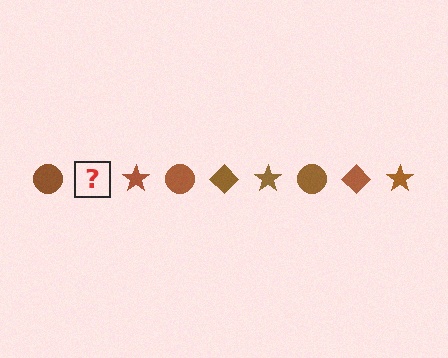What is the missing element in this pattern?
The missing element is a brown diamond.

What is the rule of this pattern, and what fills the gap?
The rule is that the pattern cycles through circle, diamond, star shapes in brown. The gap should be filled with a brown diamond.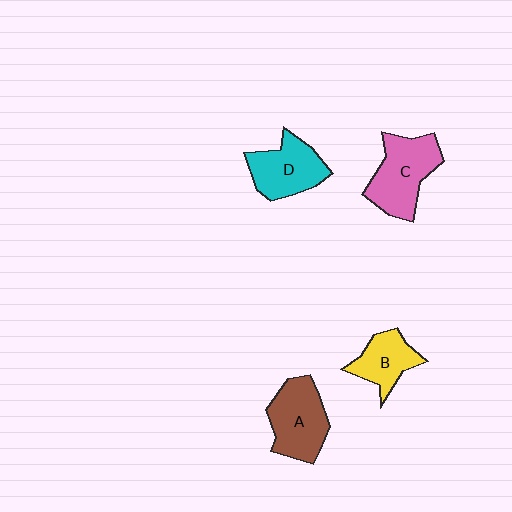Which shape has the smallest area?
Shape B (yellow).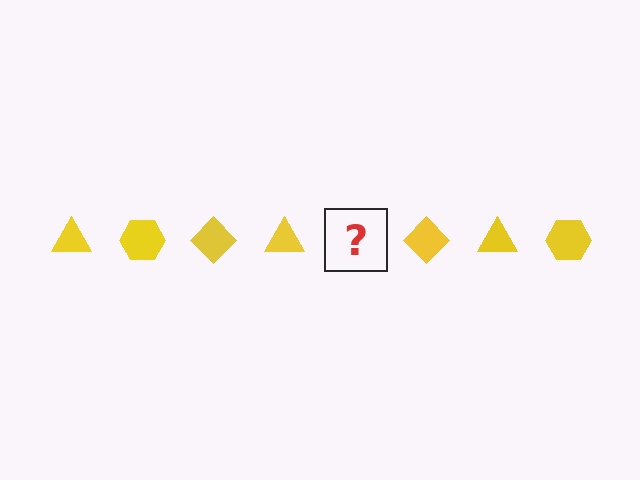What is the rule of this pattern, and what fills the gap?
The rule is that the pattern cycles through triangle, hexagon, diamond shapes in yellow. The gap should be filled with a yellow hexagon.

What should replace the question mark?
The question mark should be replaced with a yellow hexagon.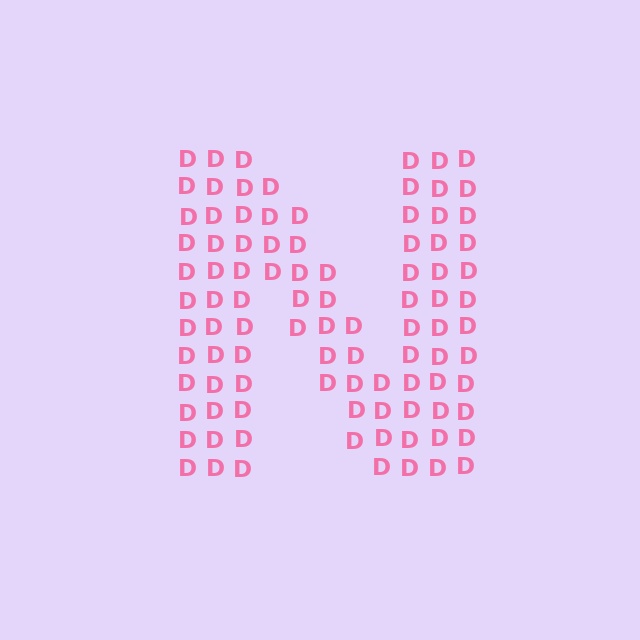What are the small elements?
The small elements are letter D's.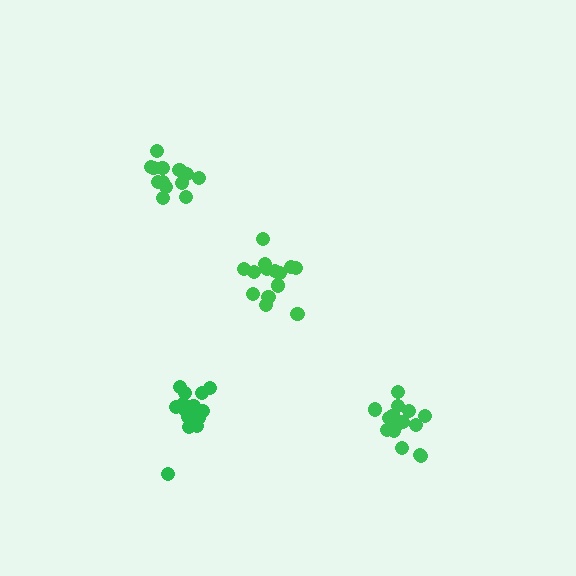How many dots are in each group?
Group 1: 13 dots, Group 2: 16 dots, Group 3: 14 dots, Group 4: 15 dots (58 total).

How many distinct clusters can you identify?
There are 4 distinct clusters.